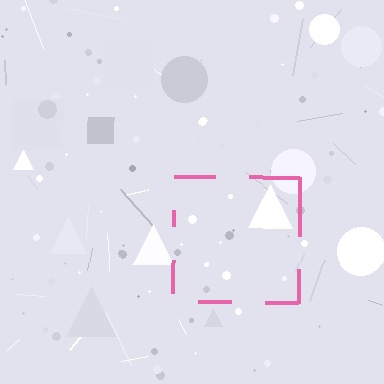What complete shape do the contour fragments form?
The contour fragments form a square.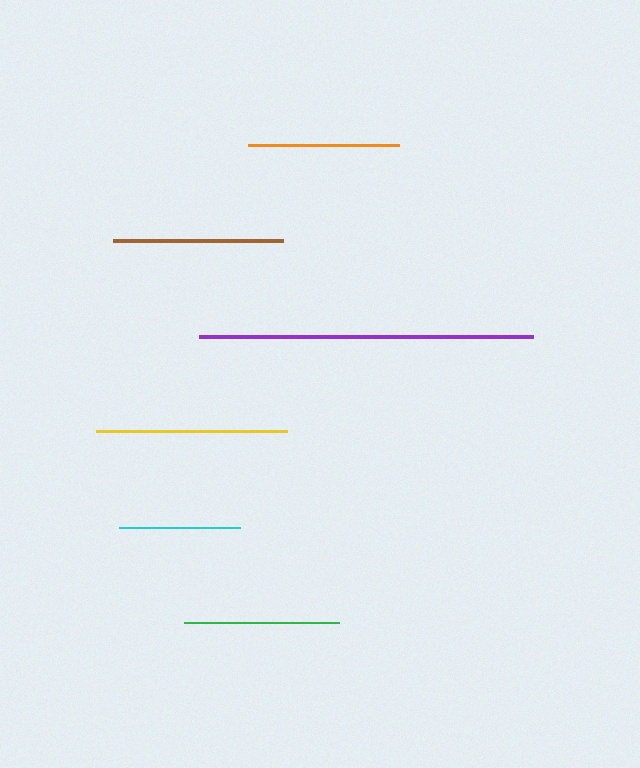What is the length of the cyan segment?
The cyan segment is approximately 121 pixels long.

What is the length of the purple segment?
The purple segment is approximately 334 pixels long.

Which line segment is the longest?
The purple line is the longest at approximately 334 pixels.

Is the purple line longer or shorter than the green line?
The purple line is longer than the green line.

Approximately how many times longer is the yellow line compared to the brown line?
The yellow line is approximately 1.1 times the length of the brown line.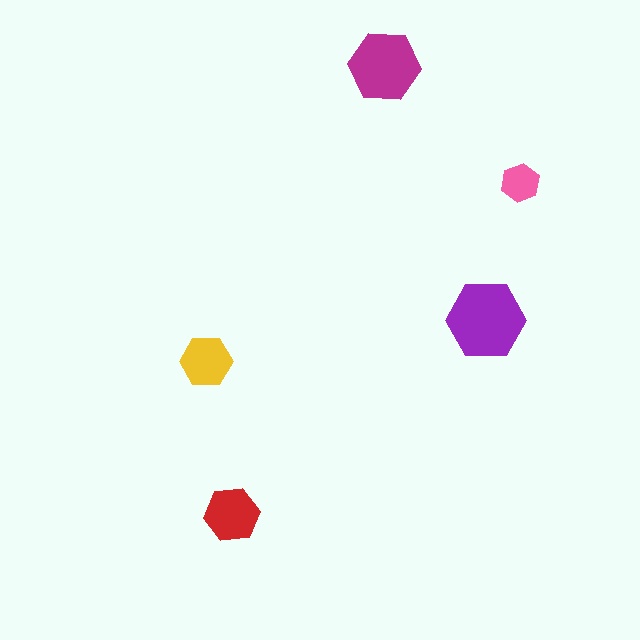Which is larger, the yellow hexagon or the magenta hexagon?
The magenta one.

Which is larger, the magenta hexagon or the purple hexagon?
The purple one.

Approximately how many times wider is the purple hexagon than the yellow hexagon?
About 1.5 times wider.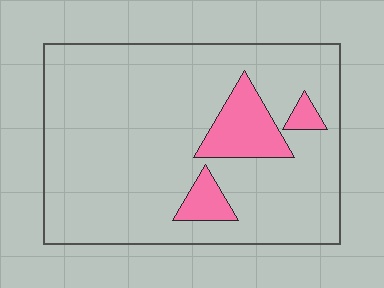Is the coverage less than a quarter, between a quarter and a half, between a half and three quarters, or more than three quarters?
Less than a quarter.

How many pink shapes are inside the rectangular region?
3.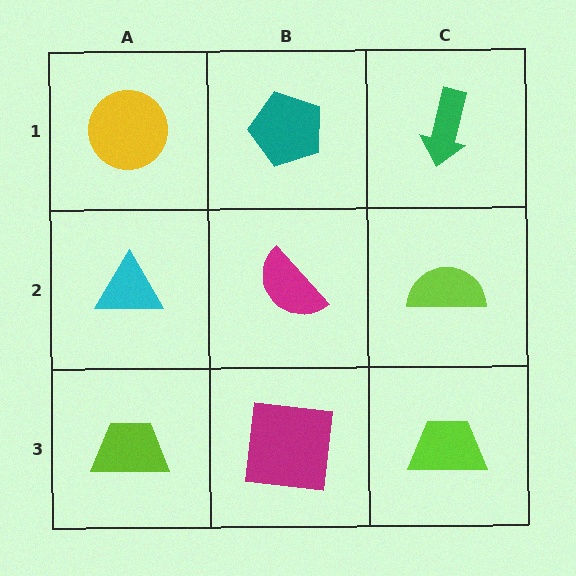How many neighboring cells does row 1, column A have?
2.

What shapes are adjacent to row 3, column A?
A cyan triangle (row 2, column A), a magenta square (row 3, column B).